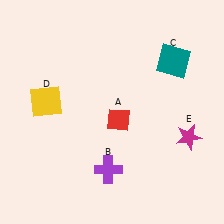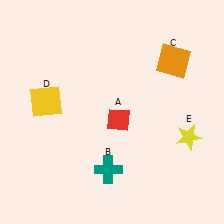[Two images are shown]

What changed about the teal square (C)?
In Image 1, C is teal. In Image 2, it changed to orange.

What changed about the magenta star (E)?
In Image 1, E is magenta. In Image 2, it changed to yellow.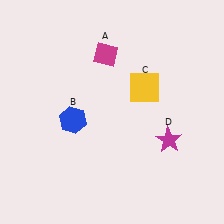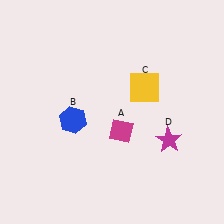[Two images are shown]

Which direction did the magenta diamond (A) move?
The magenta diamond (A) moved down.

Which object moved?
The magenta diamond (A) moved down.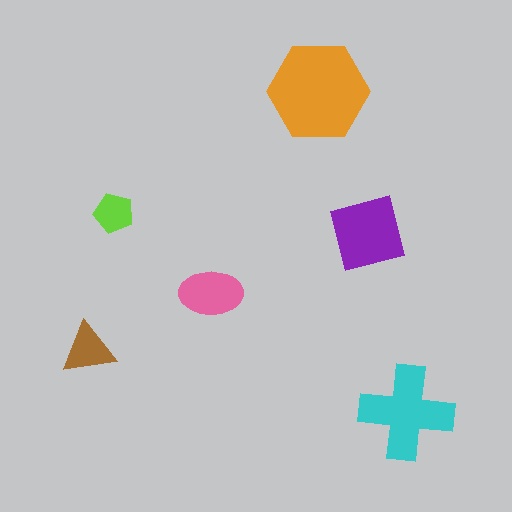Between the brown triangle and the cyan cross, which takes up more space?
The cyan cross.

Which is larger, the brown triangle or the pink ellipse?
The pink ellipse.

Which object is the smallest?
The lime pentagon.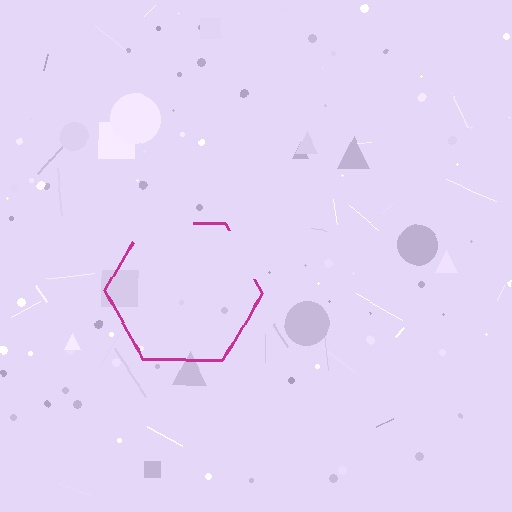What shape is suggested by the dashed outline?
The dashed outline suggests a hexagon.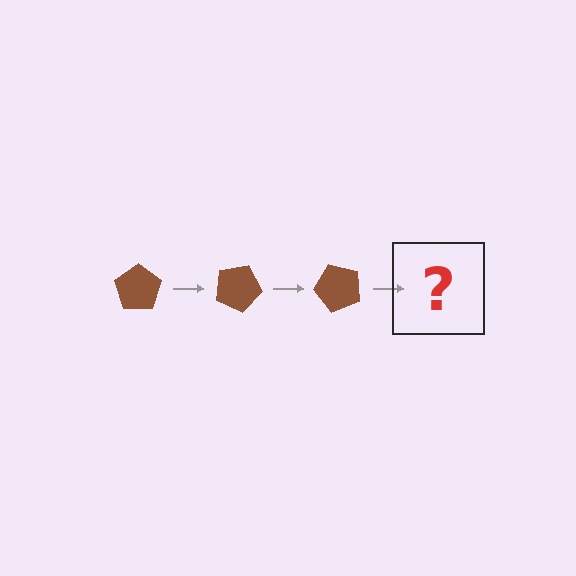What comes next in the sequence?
The next element should be a brown pentagon rotated 75 degrees.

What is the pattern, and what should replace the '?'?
The pattern is that the pentagon rotates 25 degrees each step. The '?' should be a brown pentagon rotated 75 degrees.